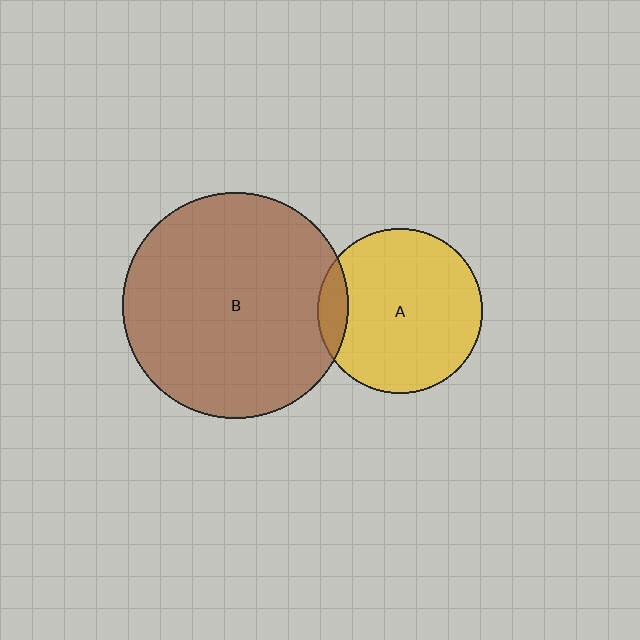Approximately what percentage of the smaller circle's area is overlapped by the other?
Approximately 10%.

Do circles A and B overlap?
Yes.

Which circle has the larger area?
Circle B (brown).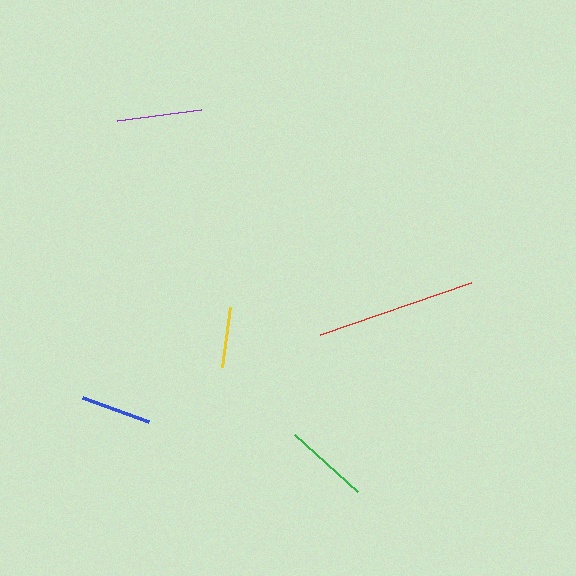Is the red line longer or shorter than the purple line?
The red line is longer than the purple line.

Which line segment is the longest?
The red line is the longest at approximately 160 pixels.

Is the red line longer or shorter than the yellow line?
The red line is longer than the yellow line.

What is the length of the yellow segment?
The yellow segment is approximately 60 pixels long.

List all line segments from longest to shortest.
From longest to shortest: red, purple, green, blue, yellow.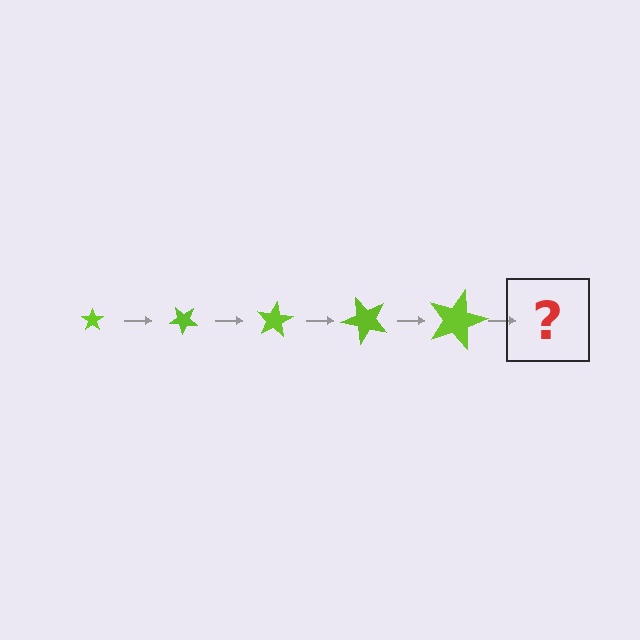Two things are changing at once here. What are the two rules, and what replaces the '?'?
The two rules are that the star grows larger each step and it rotates 40 degrees each step. The '?' should be a star, larger than the previous one and rotated 200 degrees from the start.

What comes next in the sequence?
The next element should be a star, larger than the previous one and rotated 200 degrees from the start.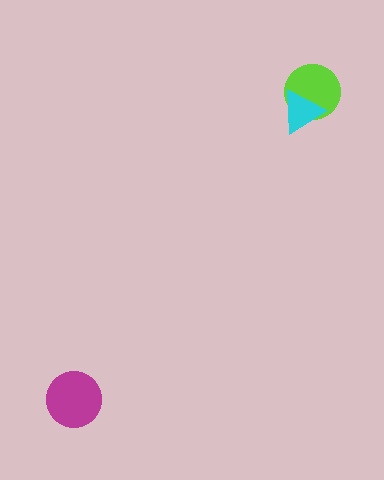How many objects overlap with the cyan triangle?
1 object overlaps with the cyan triangle.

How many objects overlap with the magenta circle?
0 objects overlap with the magenta circle.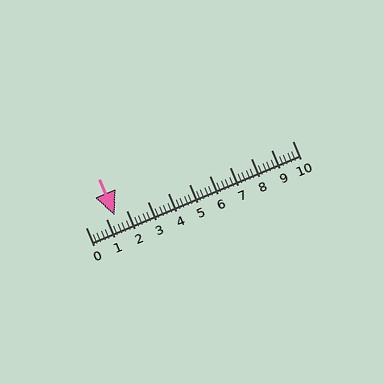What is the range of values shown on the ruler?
The ruler shows values from 0 to 10.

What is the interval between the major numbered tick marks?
The major tick marks are spaced 1 units apart.